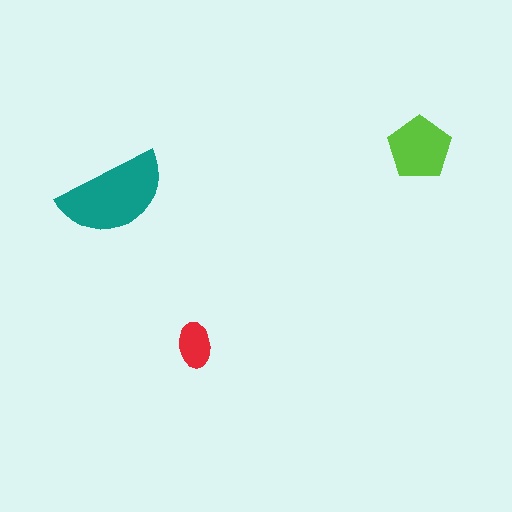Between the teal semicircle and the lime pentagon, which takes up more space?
The teal semicircle.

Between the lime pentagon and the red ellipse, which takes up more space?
The lime pentagon.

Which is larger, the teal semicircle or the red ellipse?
The teal semicircle.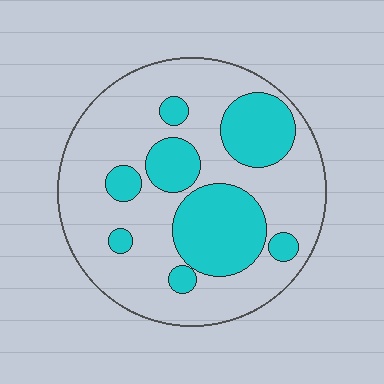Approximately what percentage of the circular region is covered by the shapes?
Approximately 30%.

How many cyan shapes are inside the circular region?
8.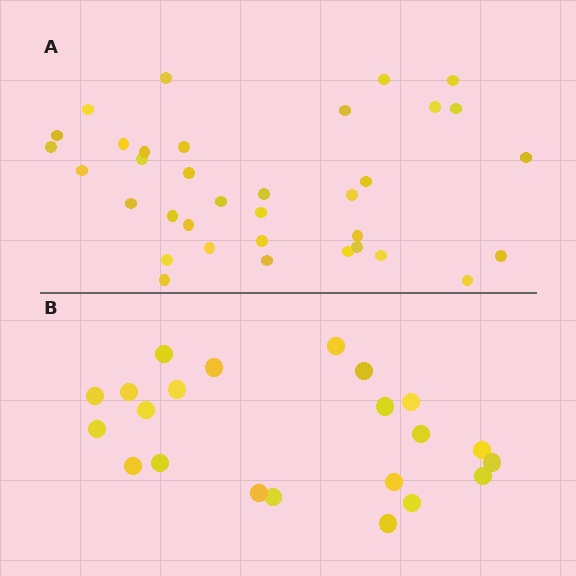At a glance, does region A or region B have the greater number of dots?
Region A (the top region) has more dots.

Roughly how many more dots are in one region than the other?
Region A has approximately 15 more dots than region B.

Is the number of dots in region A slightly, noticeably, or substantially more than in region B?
Region A has substantially more. The ratio is roughly 1.6 to 1.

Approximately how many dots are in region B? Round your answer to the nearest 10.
About 20 dots. (The exact count is 22, which rounds to 20.)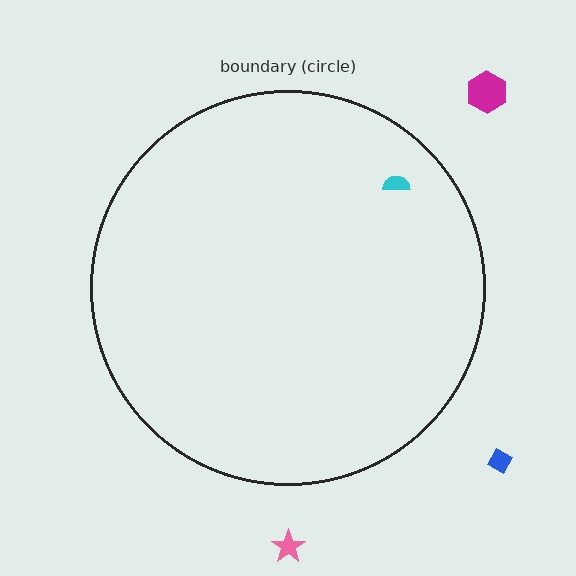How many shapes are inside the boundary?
1 inside, 3 outside.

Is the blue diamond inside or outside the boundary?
Outside.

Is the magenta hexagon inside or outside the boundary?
Outside.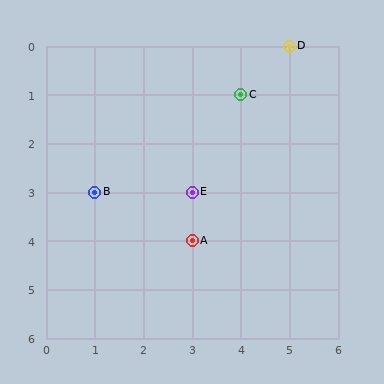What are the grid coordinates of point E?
Point E is at grid coordinates (3, 3).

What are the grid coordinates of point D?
Point D is at grid coordinates (5, 0).